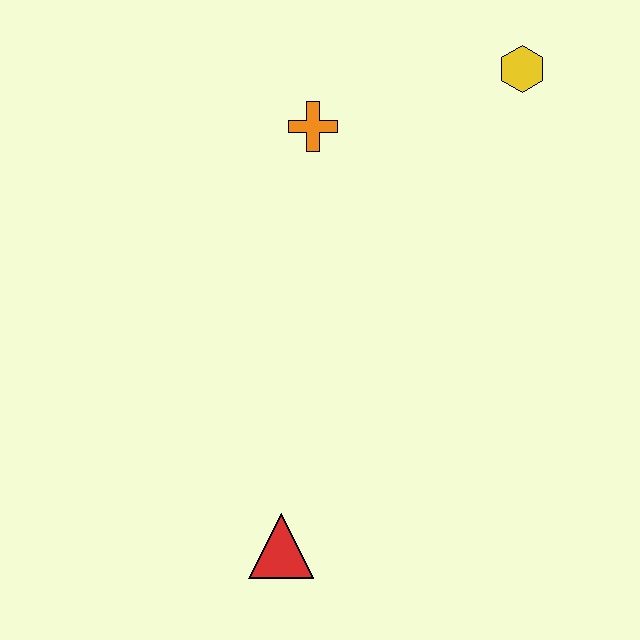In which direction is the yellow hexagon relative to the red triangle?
The yellow hexagon is above the red triangle.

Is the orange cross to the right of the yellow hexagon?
No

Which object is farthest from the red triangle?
The yellow hexagon is farthest from the red triangle.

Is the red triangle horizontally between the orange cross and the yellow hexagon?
No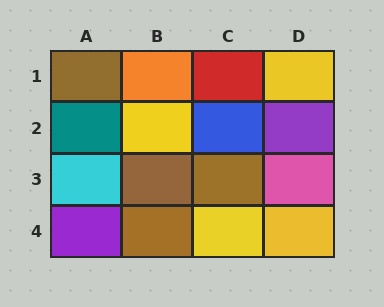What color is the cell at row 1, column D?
Yellow.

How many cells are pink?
1 cell is pink.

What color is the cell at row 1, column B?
Orange.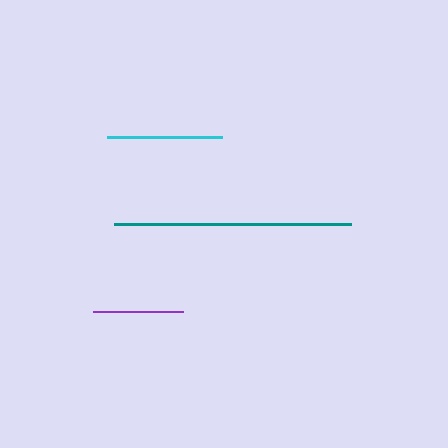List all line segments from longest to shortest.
From longest to shortest: teal, cyan, purple.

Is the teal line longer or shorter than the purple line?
The teal line is longer than the purple line.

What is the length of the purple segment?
The purple segment is approximately 91 pixels long.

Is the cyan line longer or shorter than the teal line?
The teal line is longer than the cyan line.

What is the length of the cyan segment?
The cyan segment is approximately 115 pixels long.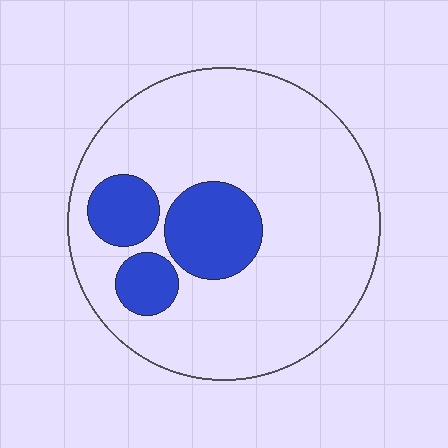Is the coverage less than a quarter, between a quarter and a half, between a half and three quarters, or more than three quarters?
Less than a quarter.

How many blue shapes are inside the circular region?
3.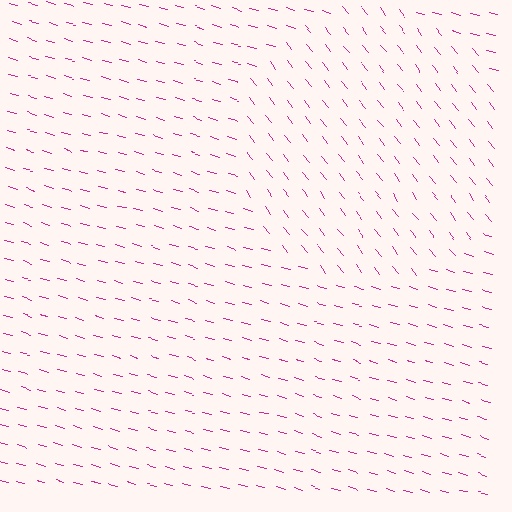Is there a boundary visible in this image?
Yes, there is a texture boundary formed by a change in line orientation.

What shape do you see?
I see a circle.